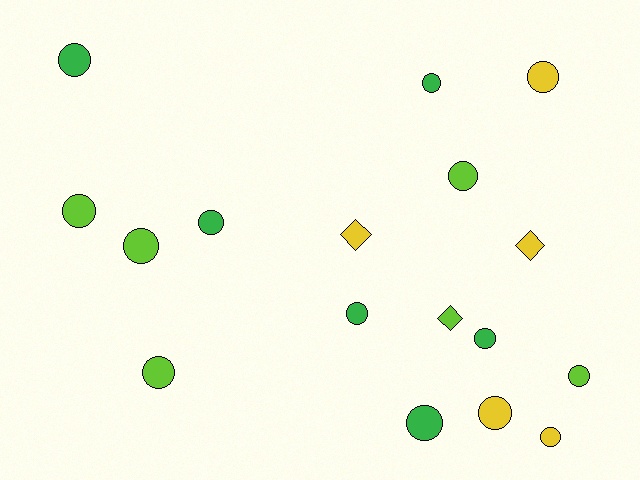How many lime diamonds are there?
There is 1 lime diamond.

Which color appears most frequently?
Green, with 6 objects.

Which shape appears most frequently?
Circle, with 14 objects.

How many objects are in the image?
There are 17 objects.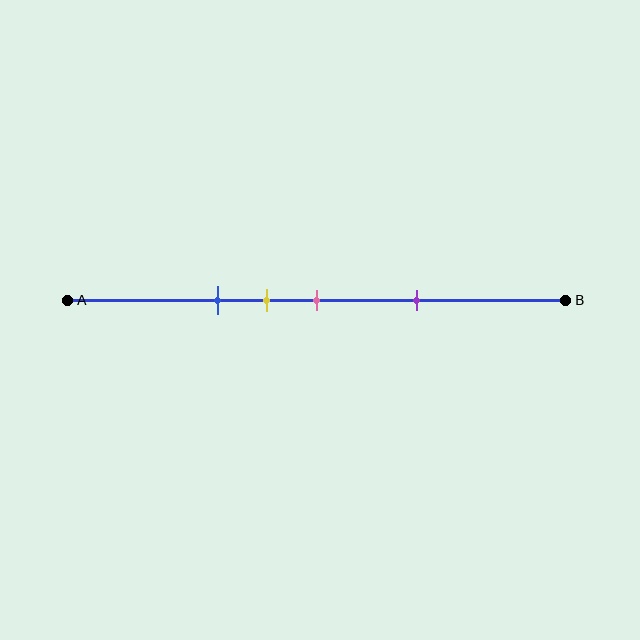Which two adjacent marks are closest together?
The yellow and pink marks are the closest adjacent pair.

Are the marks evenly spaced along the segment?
No, the marks are not evenly spaced.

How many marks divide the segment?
There are 4 marks dividing the segment.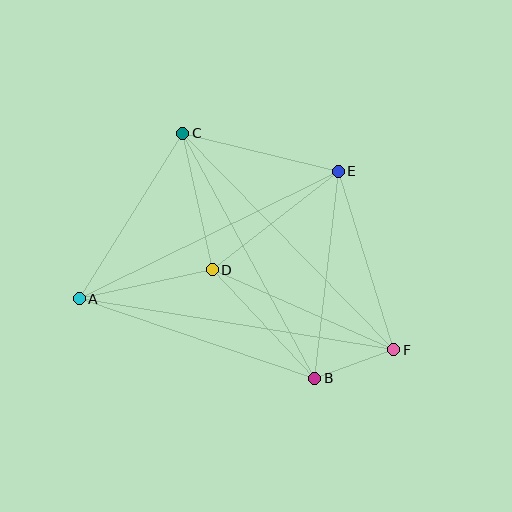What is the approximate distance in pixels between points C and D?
The distance between C and D is approximately 139 pixels.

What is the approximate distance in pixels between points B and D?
The distance between B and D is approximately 150 pixels.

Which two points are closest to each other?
Points B and F are closest to each other.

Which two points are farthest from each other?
Points A and F are farthest from each other.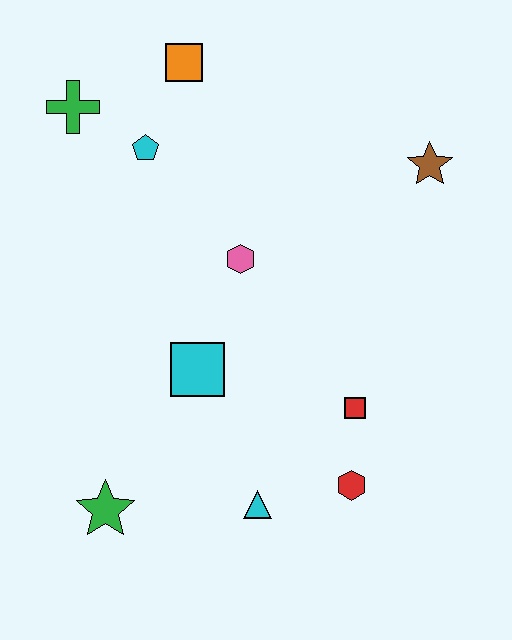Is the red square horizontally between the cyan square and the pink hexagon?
No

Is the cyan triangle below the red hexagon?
Yes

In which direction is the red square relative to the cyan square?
The red square is to the right of the cyan square.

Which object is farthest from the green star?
The brown star is farthest from the green star.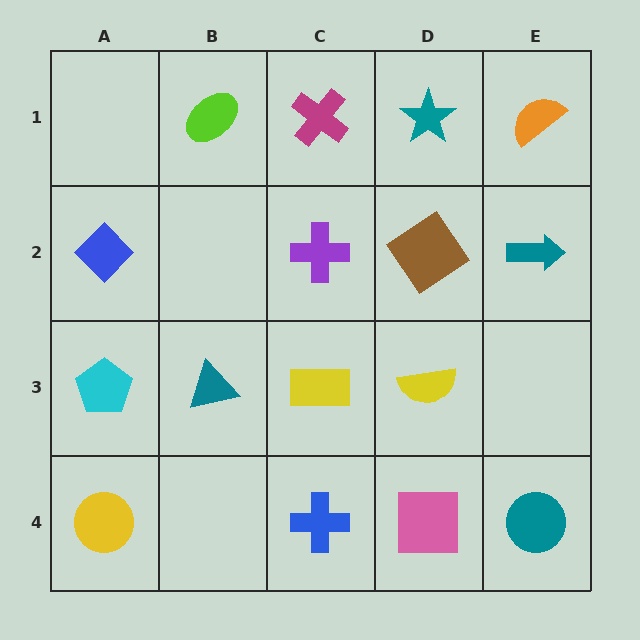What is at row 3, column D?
A yellow semicircle.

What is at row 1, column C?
A magenta cross.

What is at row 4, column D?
A pink square.